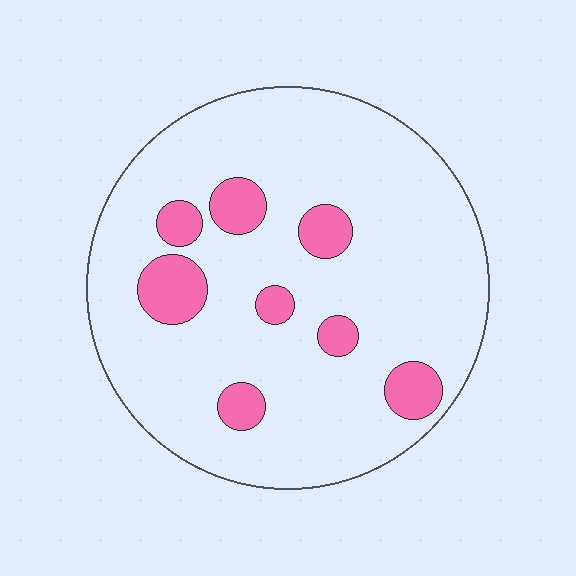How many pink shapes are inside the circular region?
8.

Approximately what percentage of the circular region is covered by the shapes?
Approximately 15%.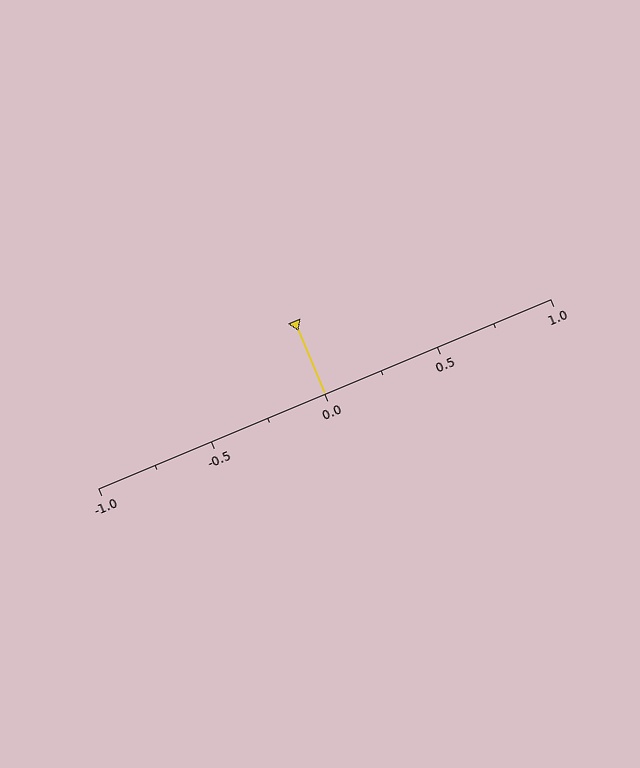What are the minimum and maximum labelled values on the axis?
The axis runs from -1.0 to 1.0.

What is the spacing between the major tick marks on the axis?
The major ticks are spaced 0.5 apart.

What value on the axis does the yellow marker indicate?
The marker indicates approximately 0.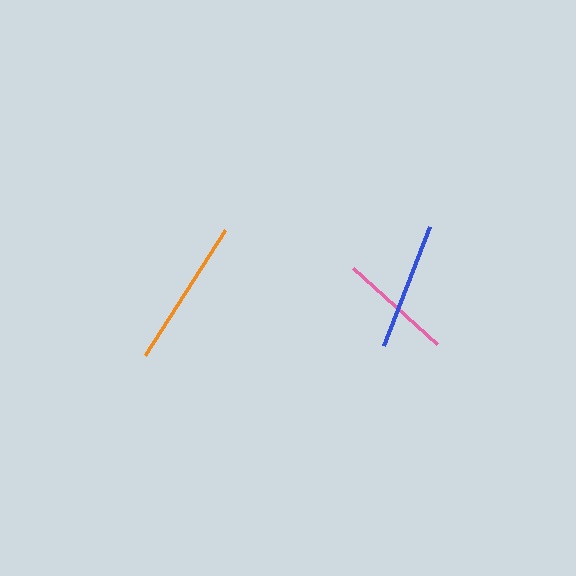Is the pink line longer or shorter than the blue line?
The blue line is longer than the pink line.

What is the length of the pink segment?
The pink segment is approximately 114 pixels long.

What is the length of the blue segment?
The blue segment is approximately 128 pixels long.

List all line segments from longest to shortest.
From longest to shortest: orange, blue, pink.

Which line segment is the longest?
The orange line is the longest at approximately 149 pixels.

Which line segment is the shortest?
The pink line is the shortest at approximately 114 pixels.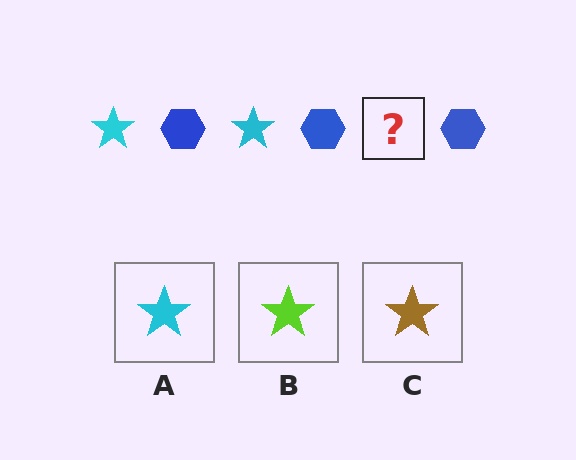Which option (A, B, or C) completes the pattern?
A.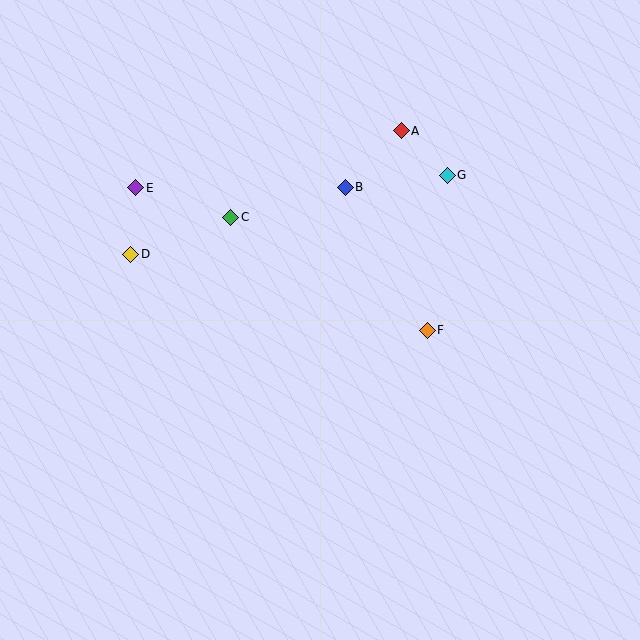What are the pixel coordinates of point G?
Point G is at (447, 175).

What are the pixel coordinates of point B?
Point B is at (345, 187).